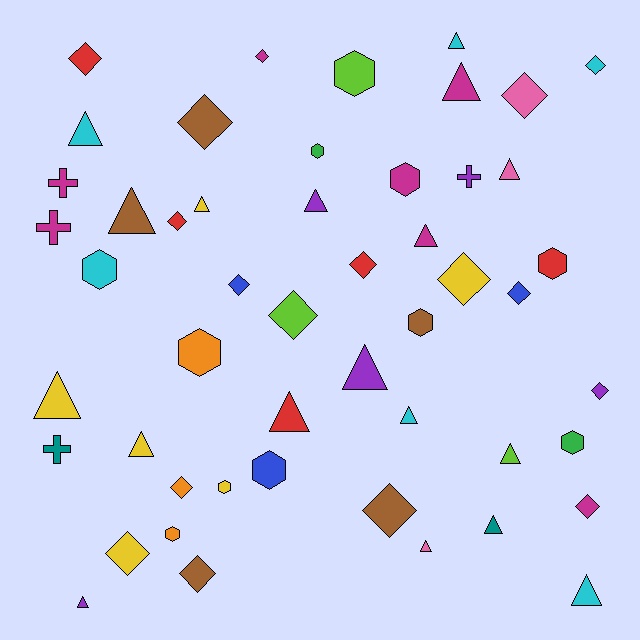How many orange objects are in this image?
There are 3 orange objects.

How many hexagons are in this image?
There are 11 hexagons.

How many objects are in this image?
There are 50 objects.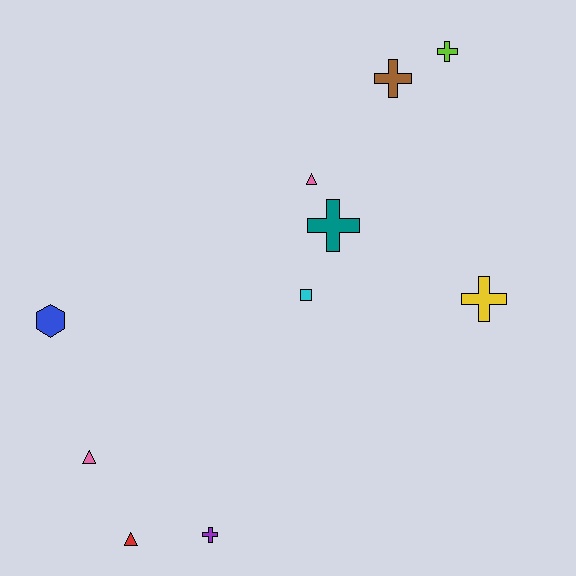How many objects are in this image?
There are 10 objects.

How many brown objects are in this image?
There is 1 brown object.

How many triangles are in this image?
There are 3 triangles.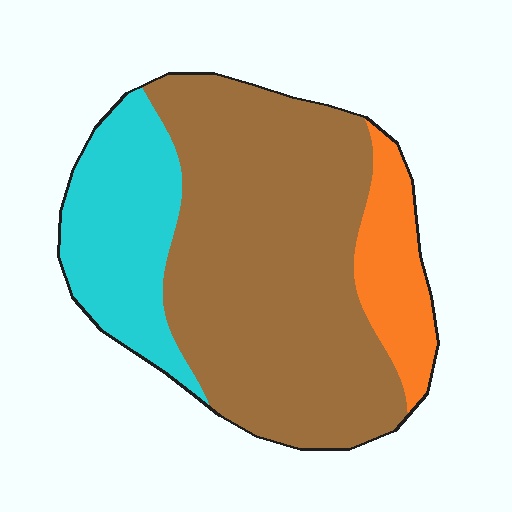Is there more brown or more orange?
Brown.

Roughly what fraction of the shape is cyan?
Cyan covers 23% of the shape.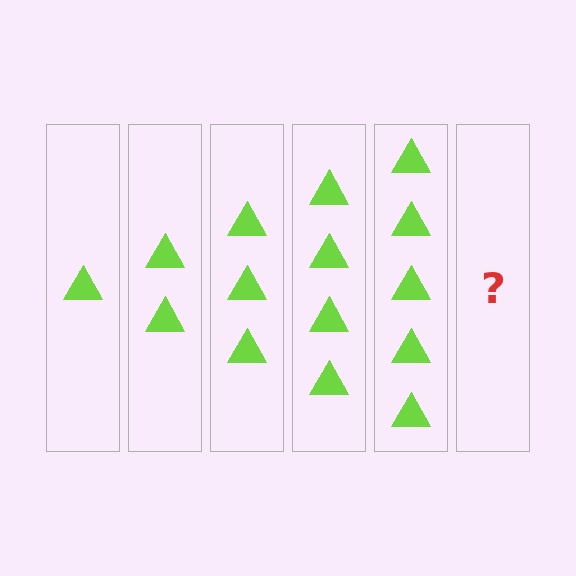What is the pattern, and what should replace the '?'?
The pattern is that each step adds one more triangle. The '?' should be 6 triangles.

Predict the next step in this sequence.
The next step is 6 triangles.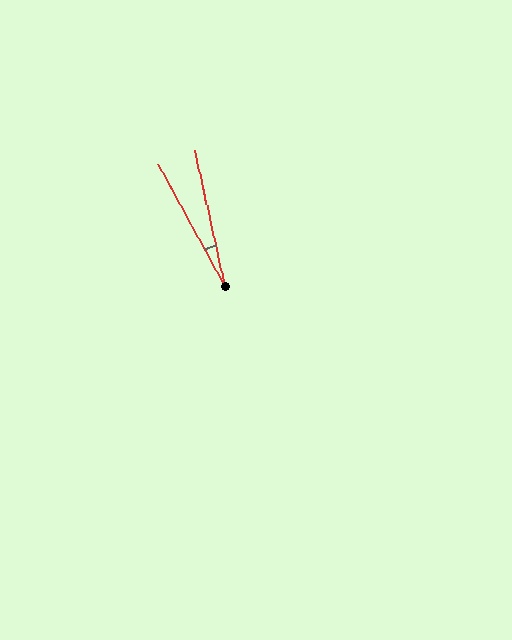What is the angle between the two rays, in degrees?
Approximately 16 degrees.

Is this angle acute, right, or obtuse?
It is acute.